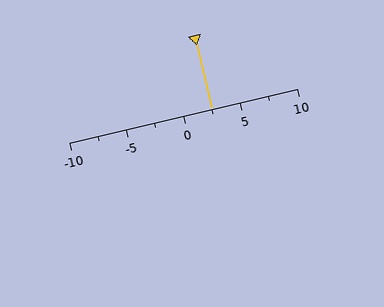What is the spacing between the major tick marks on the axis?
The major ticks are spaced 5 apart.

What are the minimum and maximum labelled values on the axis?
The axis runs from -10 to 10.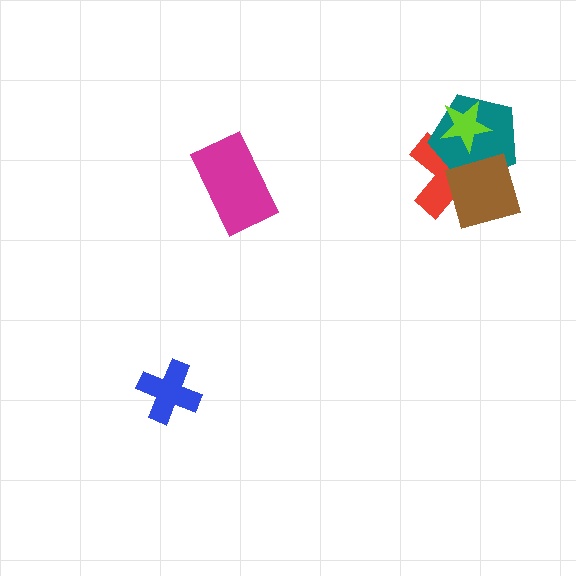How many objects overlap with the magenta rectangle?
0 objects overlap with the magenta rectangle.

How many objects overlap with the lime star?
2 objects overlap with the lime star.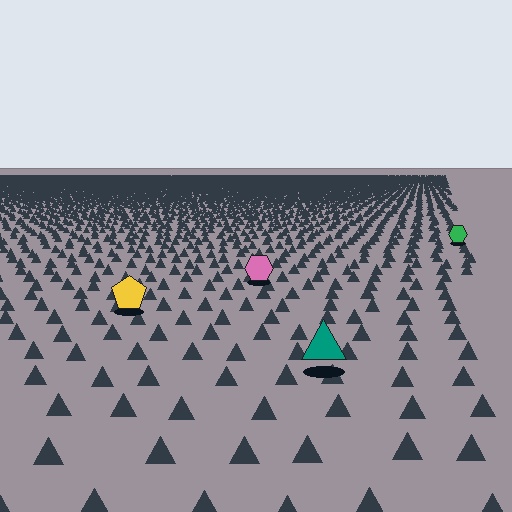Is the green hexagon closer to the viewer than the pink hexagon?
No. The pink hexagon is closer — you can tell from the texture gradient: the ground texture is coarser near it.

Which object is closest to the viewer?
The teal triangle is closest. The texture marks near it are larger and more spread out.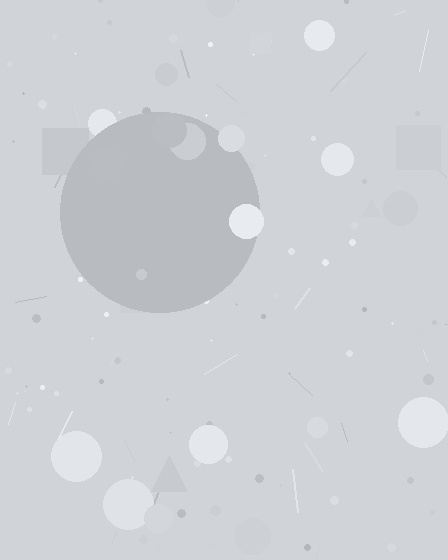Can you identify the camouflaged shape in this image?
The camouflaged shape is a circle.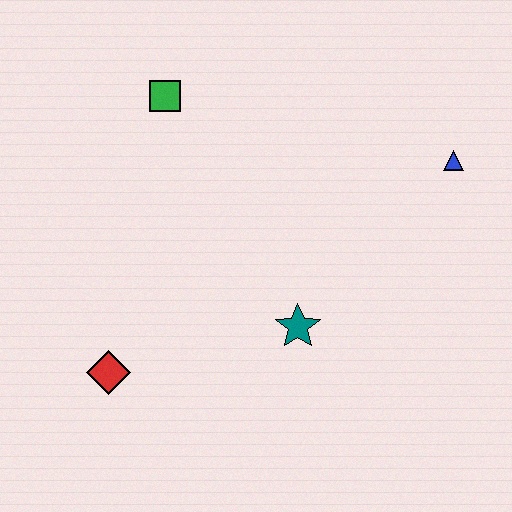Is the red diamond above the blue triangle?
No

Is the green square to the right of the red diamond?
Yes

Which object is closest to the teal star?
The red diamond is closest to the teal star.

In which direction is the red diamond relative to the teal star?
The red diamond is to the left of the teal star.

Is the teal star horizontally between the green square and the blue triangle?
Yes